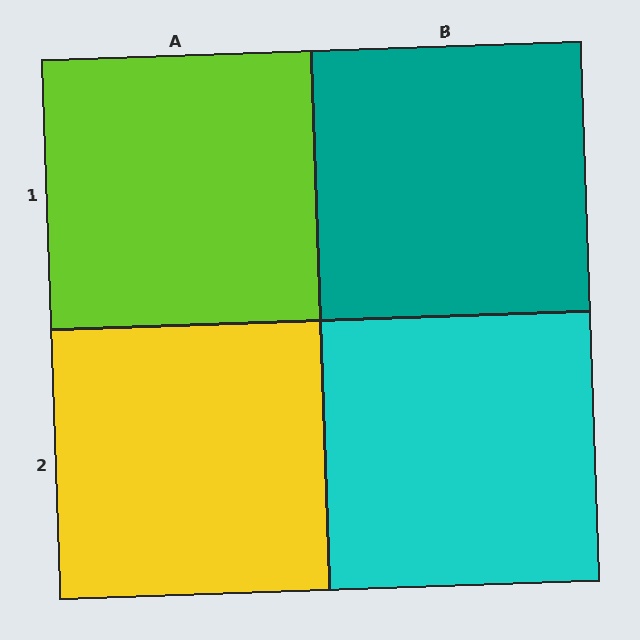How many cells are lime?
1 cell is lime.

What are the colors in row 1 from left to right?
Lime, teal.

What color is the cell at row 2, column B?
Cyan.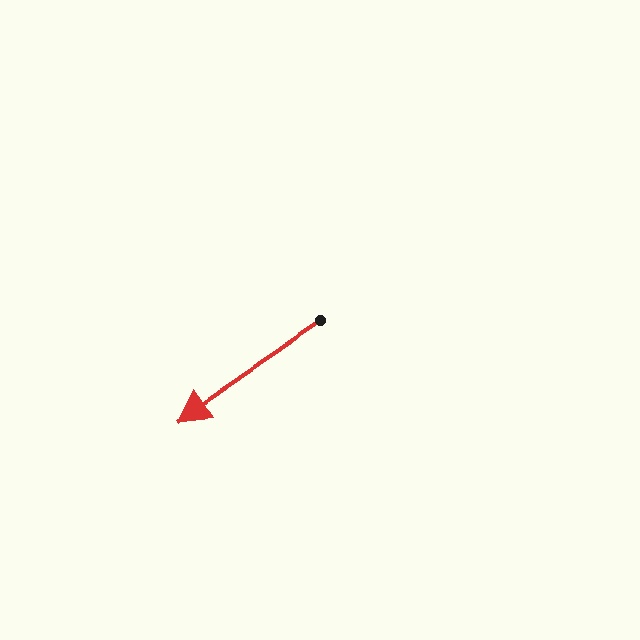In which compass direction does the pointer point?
Southwest.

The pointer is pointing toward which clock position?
Roughly 8 o'clock.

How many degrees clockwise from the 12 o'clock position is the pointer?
Approximately 236 degrees.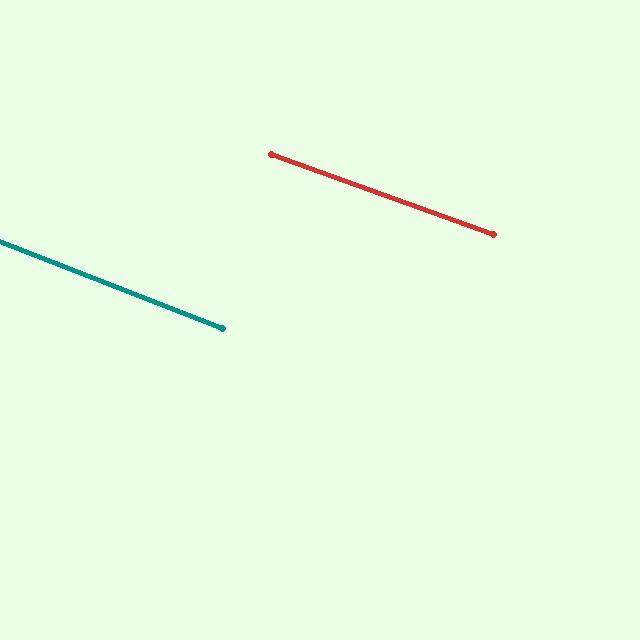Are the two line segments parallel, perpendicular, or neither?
Parallel — their directions differ by only 1.4°.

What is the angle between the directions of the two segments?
Approximately 1 degree.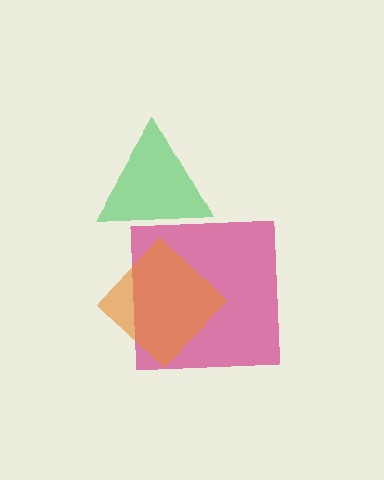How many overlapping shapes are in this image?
There are 3 overlapping shapes in the image.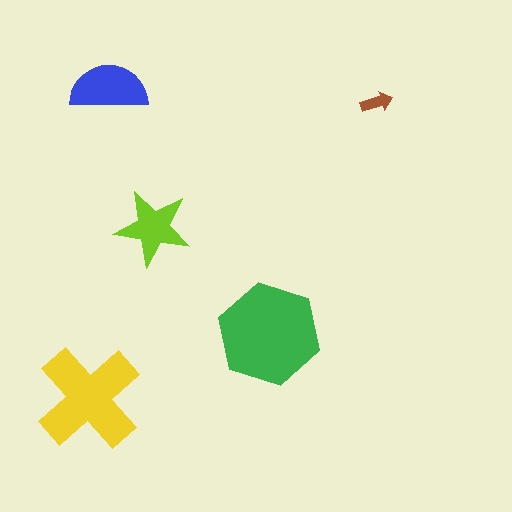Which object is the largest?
The green hexagon.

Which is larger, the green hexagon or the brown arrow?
The green hexagon.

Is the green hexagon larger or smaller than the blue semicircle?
Larger.